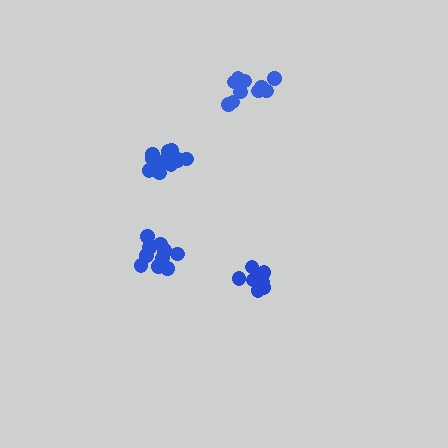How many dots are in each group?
Group 1: 10 dots, Group 2: 10 dots, Group 3: 9 dots, Group 4: 14 dots (43 total).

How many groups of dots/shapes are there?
There are 4 groups.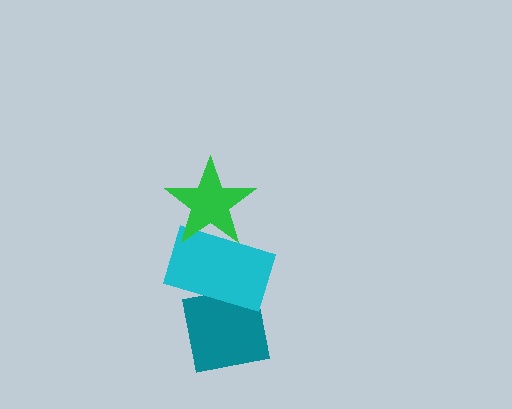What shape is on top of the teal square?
The cyan rectangle is on top of the teal square.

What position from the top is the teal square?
The teal square is 3rd from the top.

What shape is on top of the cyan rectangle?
The green star is on top of the cyan rectangle.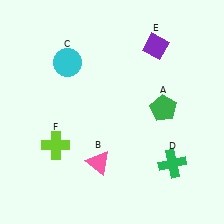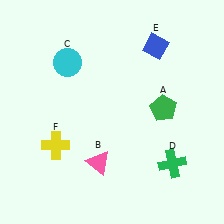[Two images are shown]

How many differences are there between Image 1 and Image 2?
There are 2 differences between the two images.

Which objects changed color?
E changed from purple to blue. F changed from lime to yellow.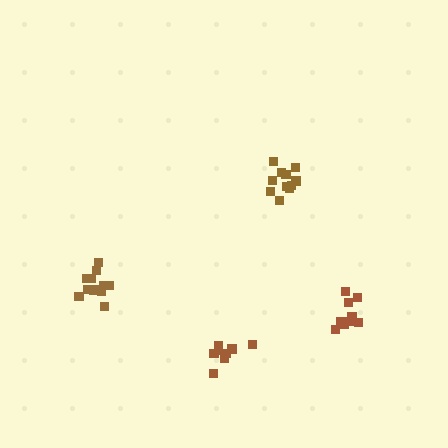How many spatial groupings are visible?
There are 4 spatial groupings.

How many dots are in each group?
Group 1: 12 dots, Group 2: 11 dots, Group 3: 9 dots, Group 4: 9 dots (41 total).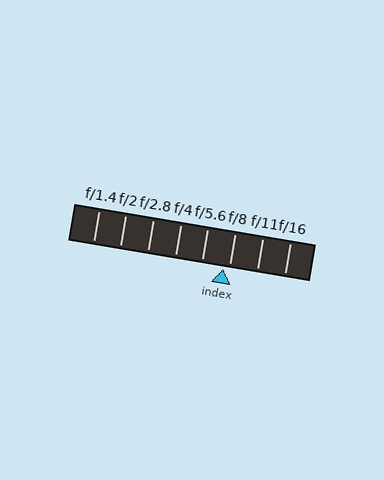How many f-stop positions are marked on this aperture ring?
There are 8 f-stop positions marked.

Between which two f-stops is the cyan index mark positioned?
The index mark is between f/5.6 and f/8.